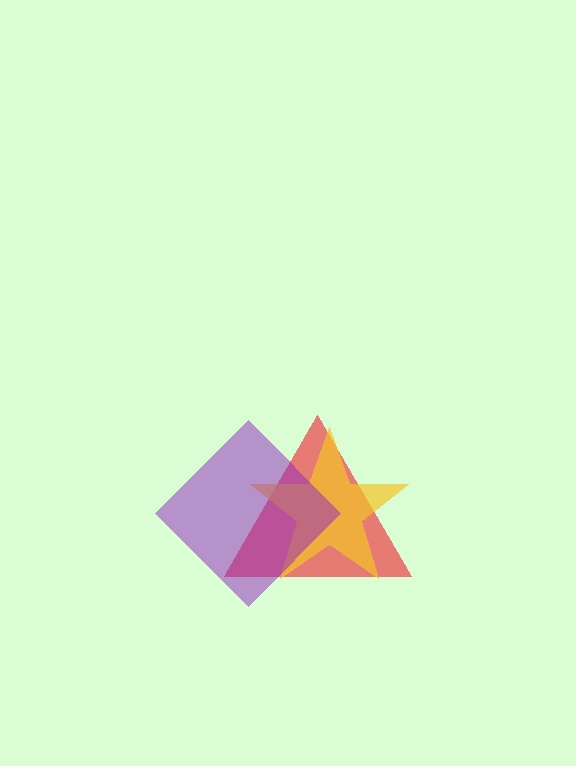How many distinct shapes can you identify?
There are 3 distinct shapes: a red triangle, a yellow star, a purple diamond.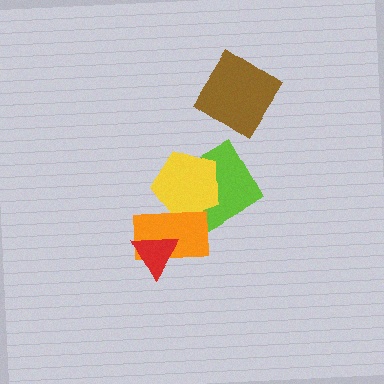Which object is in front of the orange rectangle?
The red triangle is in front of the orange rectangle.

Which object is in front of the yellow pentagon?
The orange rectangle is in front of the yellow pentagon.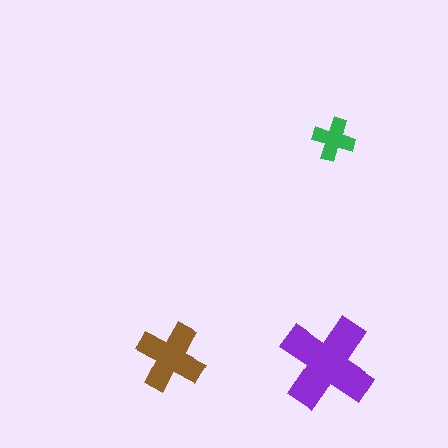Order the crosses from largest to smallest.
the purple one, the brown one, the green one.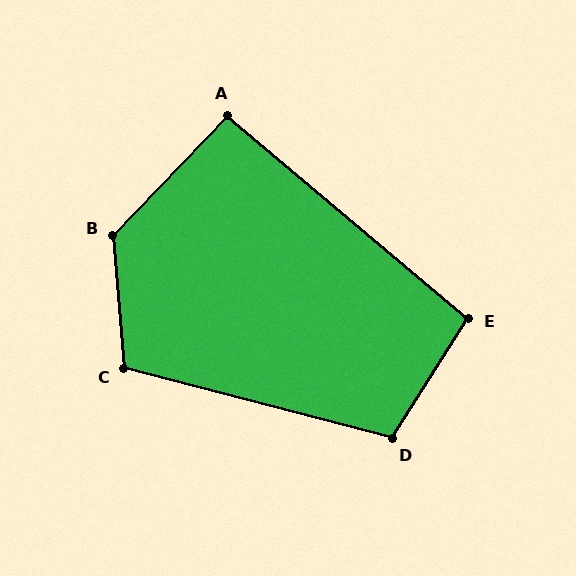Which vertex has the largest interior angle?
B, at approximately 132 degrees.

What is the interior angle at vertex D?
Approximately 108 degrees (obtuse).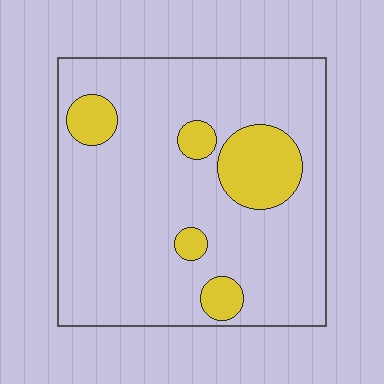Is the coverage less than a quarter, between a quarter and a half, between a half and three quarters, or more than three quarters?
Less than a quarter.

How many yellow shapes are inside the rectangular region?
5.